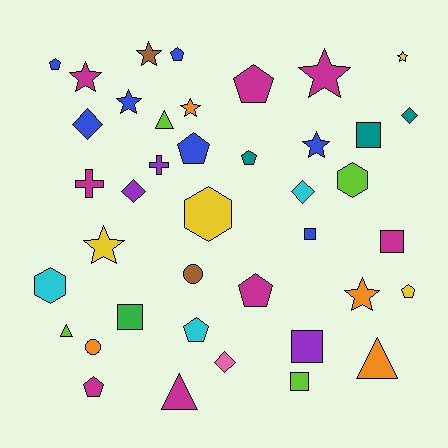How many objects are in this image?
There are 40 objects.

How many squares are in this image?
There are 6 squares.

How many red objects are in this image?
There are no red objects.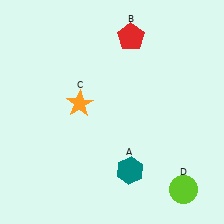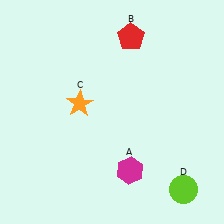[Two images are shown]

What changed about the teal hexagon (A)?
In Image 1, A is teal. In Image 2, it changed to magenta.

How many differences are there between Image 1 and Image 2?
There is 1 difference between the two images.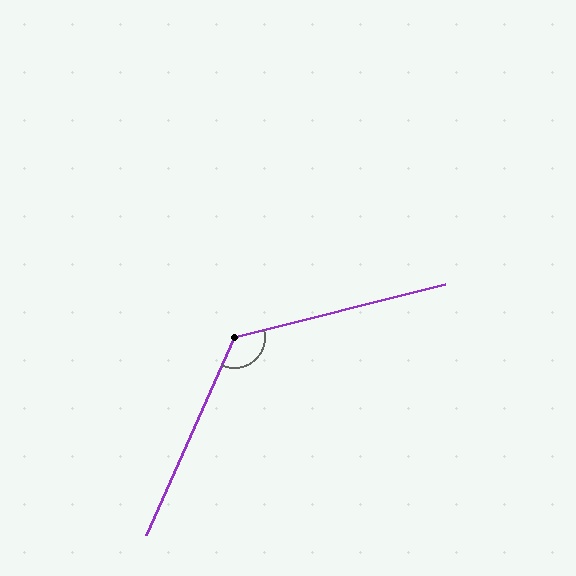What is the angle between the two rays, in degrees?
Approximately 128 degrees.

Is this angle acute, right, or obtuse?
It is obtuse.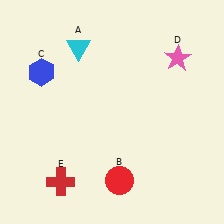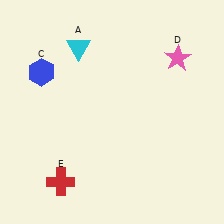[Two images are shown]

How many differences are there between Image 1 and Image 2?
There is 1 difference between the two images.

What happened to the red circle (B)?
The red circle (B) was removed in Image 2. It was in the bottom-right area of Image 1.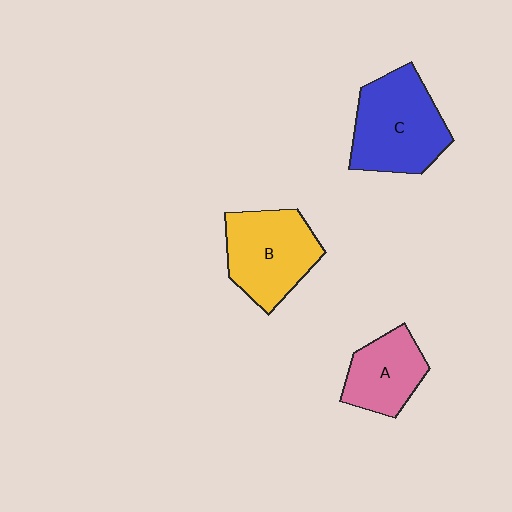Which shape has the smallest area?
Shape A (pink).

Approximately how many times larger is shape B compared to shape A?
Approximately 1.4 times.